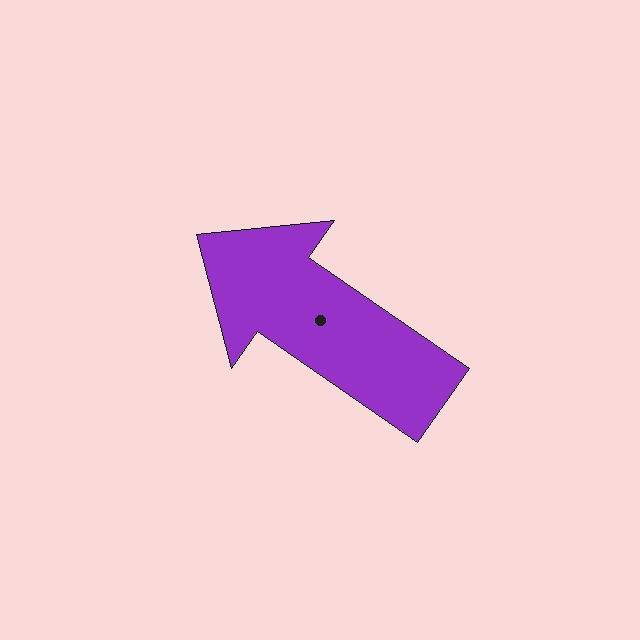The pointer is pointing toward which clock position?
Roughly 10 o'clock.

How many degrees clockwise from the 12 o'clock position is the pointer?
Approximately 305 degrees.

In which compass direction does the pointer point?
Northwest.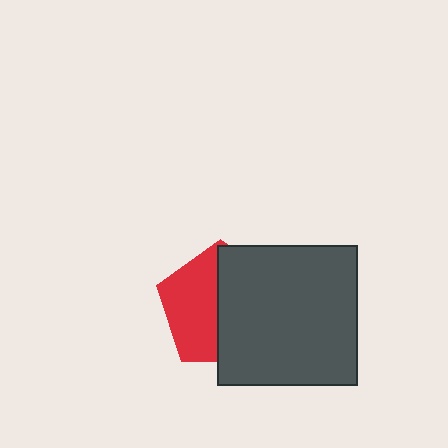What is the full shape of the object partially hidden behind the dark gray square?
The partially hidden object is a red pentagon.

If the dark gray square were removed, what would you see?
You would see the complete red pentagon.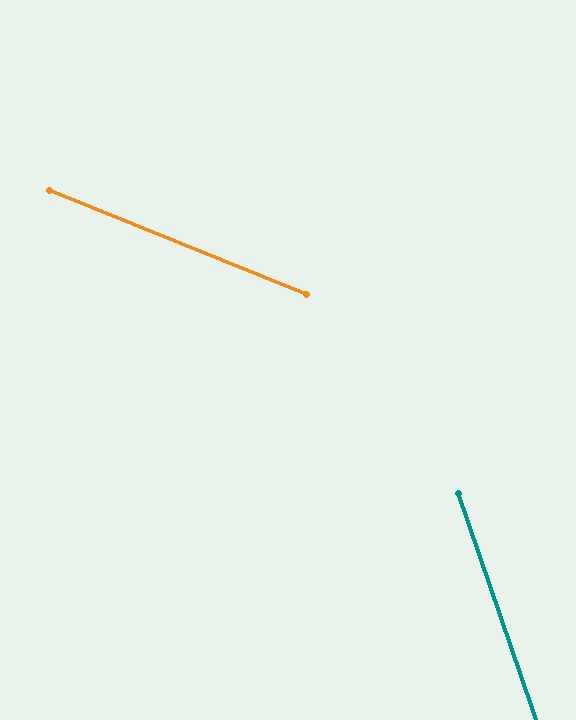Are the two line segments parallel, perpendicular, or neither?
Neither parallel nor perpendicular — they differ by about 49°.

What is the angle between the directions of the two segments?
Approximately 49 degrees.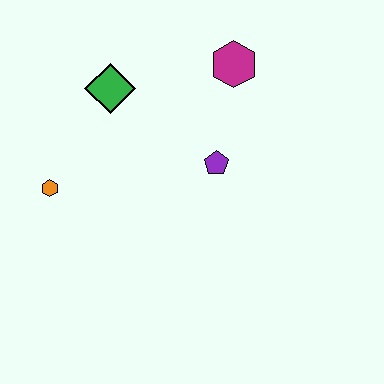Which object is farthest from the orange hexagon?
The magenta hexagon is farthest from the orange hexagon.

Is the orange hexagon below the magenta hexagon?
Yes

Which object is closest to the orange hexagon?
The green diamond is closest to the orange hexagon.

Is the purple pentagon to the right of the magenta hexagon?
No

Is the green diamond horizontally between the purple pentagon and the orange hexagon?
Yes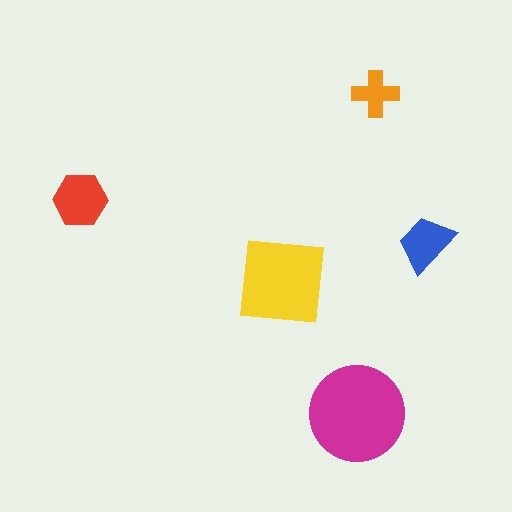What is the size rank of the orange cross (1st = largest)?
5th.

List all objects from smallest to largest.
The orange cross, the blue trapezoid, the red hexagon, the yellow square, the magenta circle.